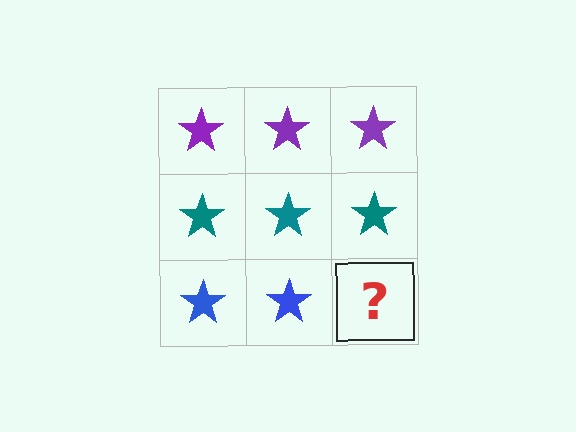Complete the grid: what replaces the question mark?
The question mark should be replaced with a blue star.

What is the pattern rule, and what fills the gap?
The rule is that each row has a consistent color. The gap should be filled with a blue star.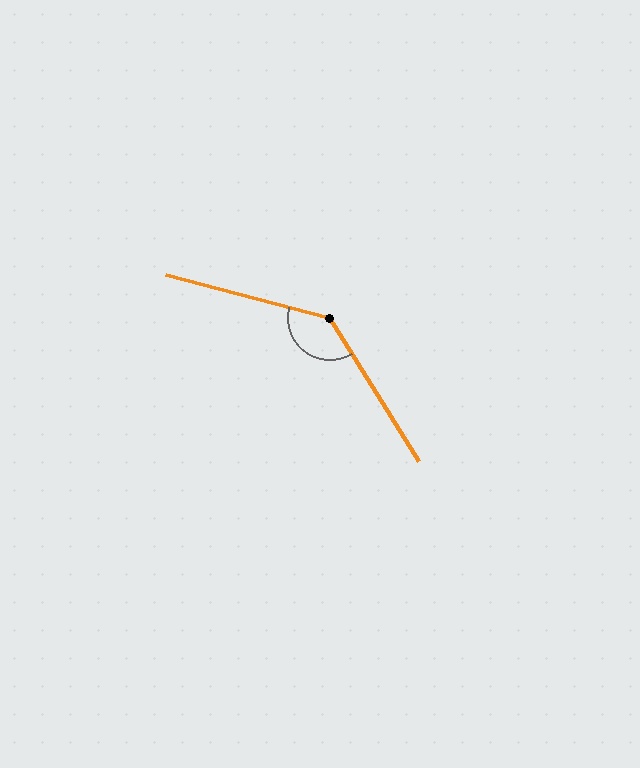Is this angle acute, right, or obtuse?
It is obtuse.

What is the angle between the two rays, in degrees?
Approximately 136 degrees.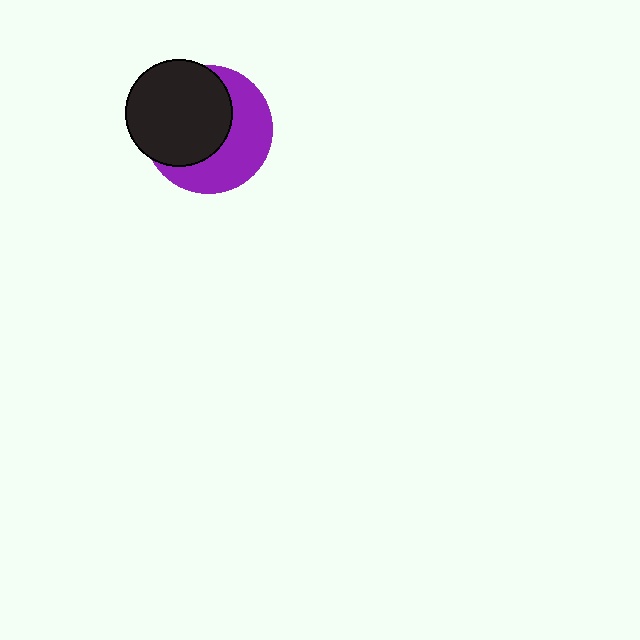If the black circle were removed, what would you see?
You would see the complete purple circle.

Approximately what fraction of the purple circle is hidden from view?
Roughly 53% of the purple circle is hidden behind the black circle.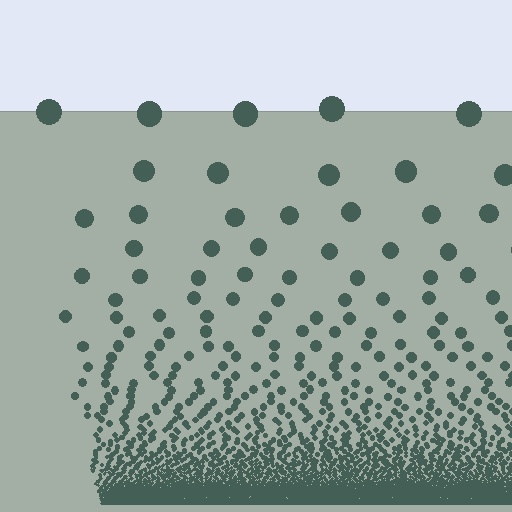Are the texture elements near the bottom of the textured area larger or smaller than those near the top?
Smaller. The gradient is inverted — elements near the bottom are smaller and denser.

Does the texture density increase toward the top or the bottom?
Density increases toward the bottom.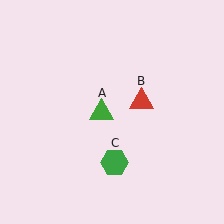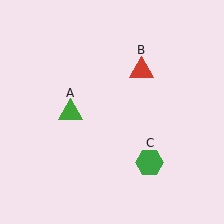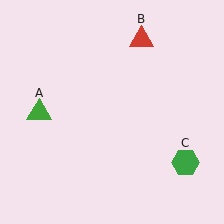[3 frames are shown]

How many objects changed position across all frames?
3 objects changed position: green triangle (object A), red triangle (object B), green hexagon (object C).